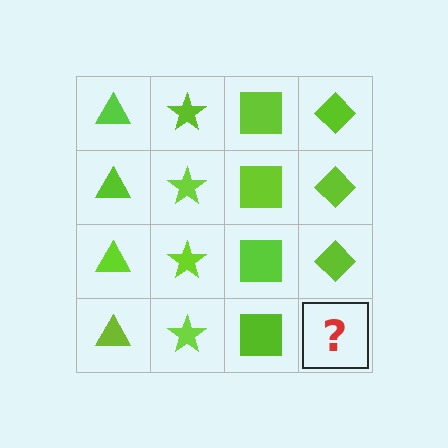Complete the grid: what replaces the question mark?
The question mark should be replaced with a lime diamond.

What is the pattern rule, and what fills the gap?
The rule is that each column has a consistent shape. The gap should be filled with a lime diamond.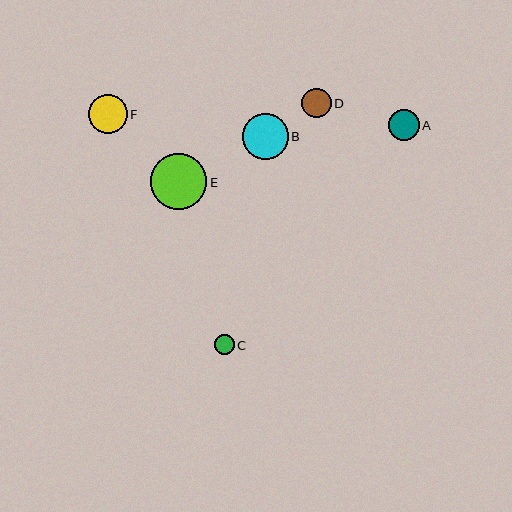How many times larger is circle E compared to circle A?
Circle E is approximately 1.8 times the size of circle A.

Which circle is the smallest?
Circle C is the smallest with a size of approximately 20 pixels.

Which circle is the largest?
Circle E is the largest with a size of approximately 56 pixels.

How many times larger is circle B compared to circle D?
Circle B is approximately 1.6 times the size of circle D.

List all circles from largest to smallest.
From largest to smallest: E, B, F, A, D, C.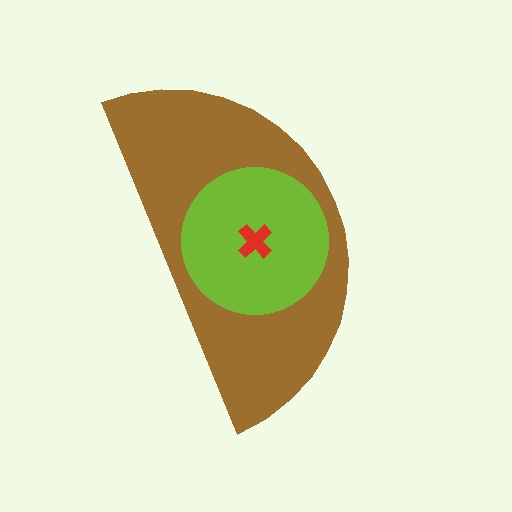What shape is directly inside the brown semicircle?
The lime circle.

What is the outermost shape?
The brown semicircle.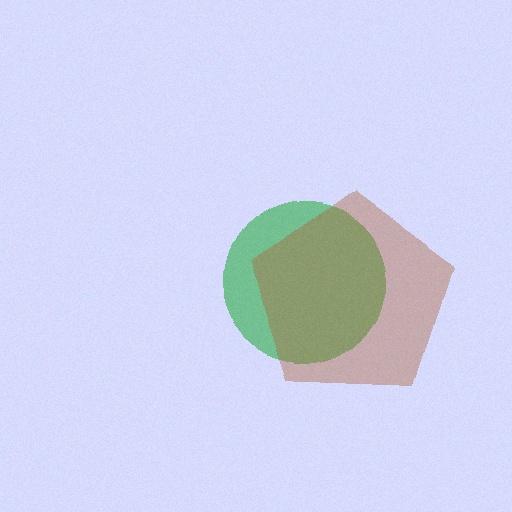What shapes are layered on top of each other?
The layered shapes are: a green circle, a brown pentagon.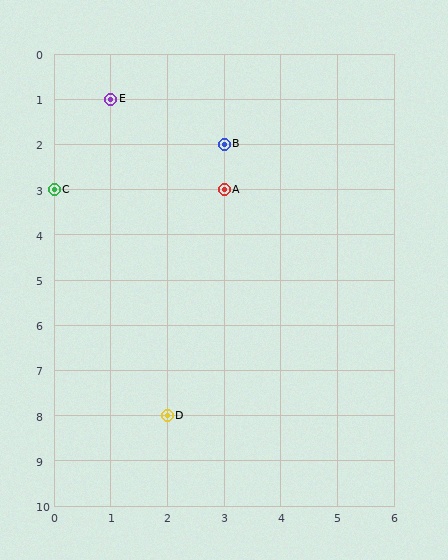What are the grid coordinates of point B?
Point B is at grid coordinates (3, 2).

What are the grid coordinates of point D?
Point D is at grid coordinates (2, 8).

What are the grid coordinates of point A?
Point A is at grid coordinates (3, 3).